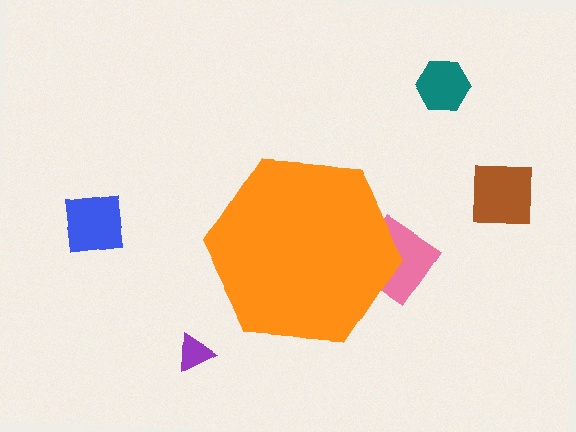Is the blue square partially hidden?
No, the blue square is fully visible.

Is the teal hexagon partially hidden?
No, the teal hexagon is fully visible.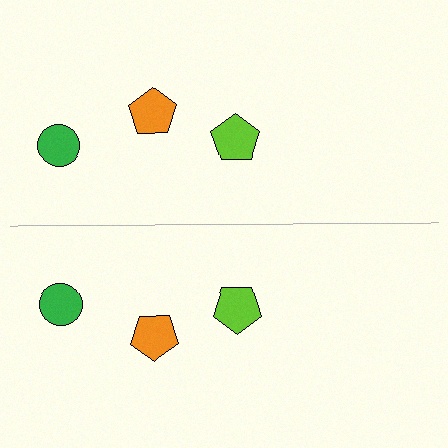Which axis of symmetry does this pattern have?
The pattern has a horizontal axis of symmetry running through the center of the image.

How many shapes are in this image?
There are 6 shapes in this image.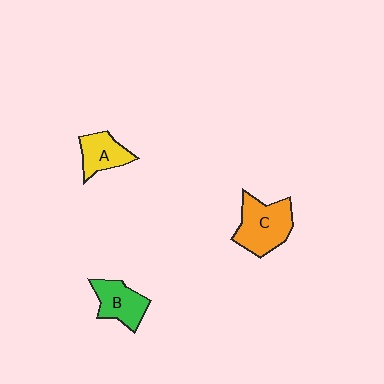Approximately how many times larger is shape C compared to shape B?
Approximately 1.4 times.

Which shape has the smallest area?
Shape A (yellow).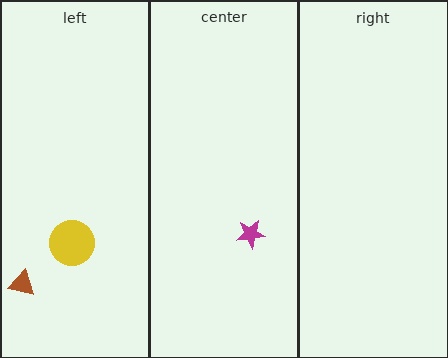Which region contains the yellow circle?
The left region.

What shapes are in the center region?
The magenta star.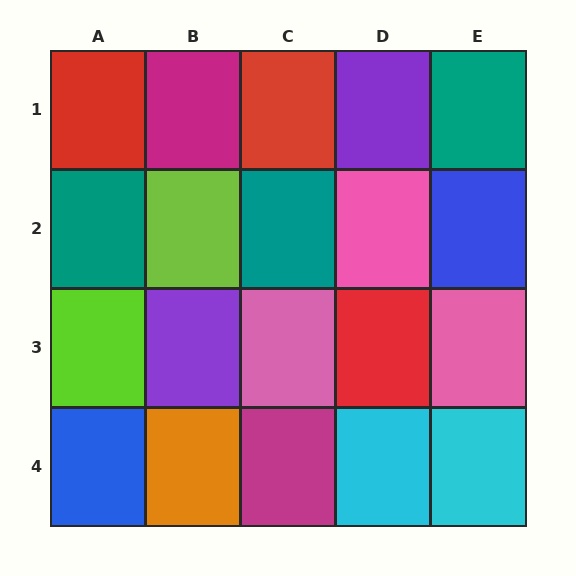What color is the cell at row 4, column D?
Cyan.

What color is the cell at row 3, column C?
Pink.